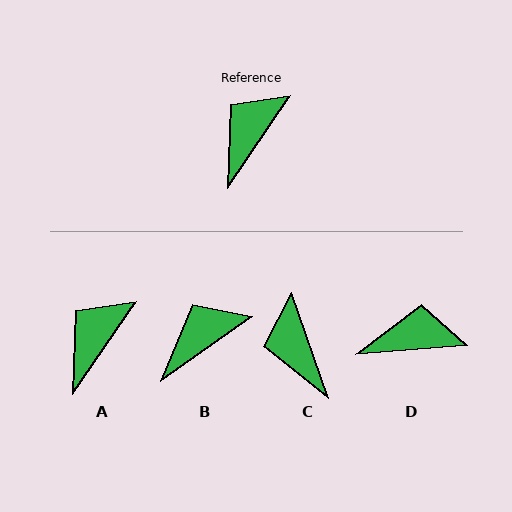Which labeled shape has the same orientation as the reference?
A.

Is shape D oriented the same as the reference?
No, it is off by about 51 degrees.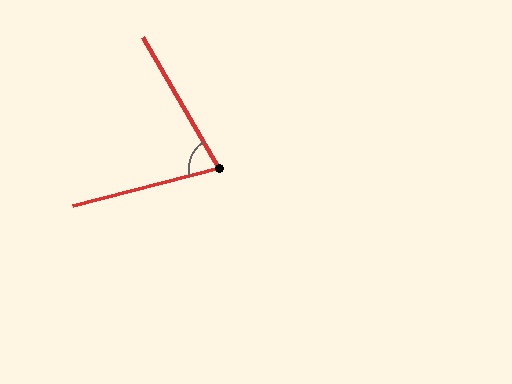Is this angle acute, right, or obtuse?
It is acute.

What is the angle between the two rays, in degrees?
Approximately 75 degrees.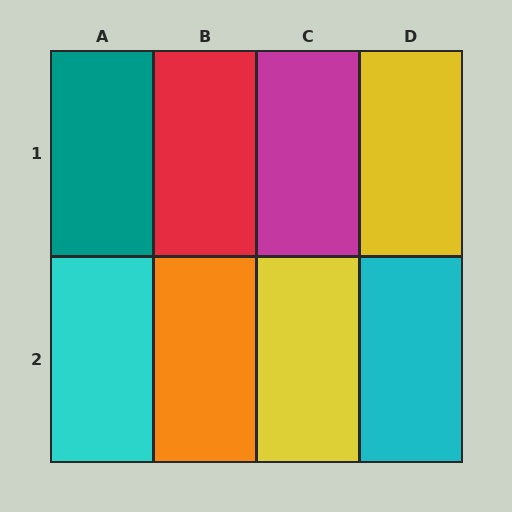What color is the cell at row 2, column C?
Yellow.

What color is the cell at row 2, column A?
Cyan.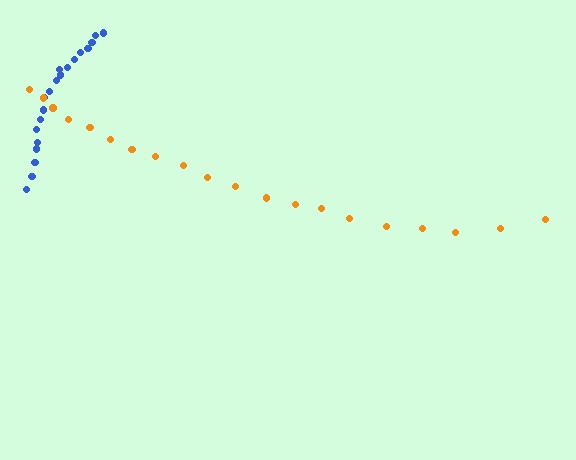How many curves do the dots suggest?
There are 2 distinct paths.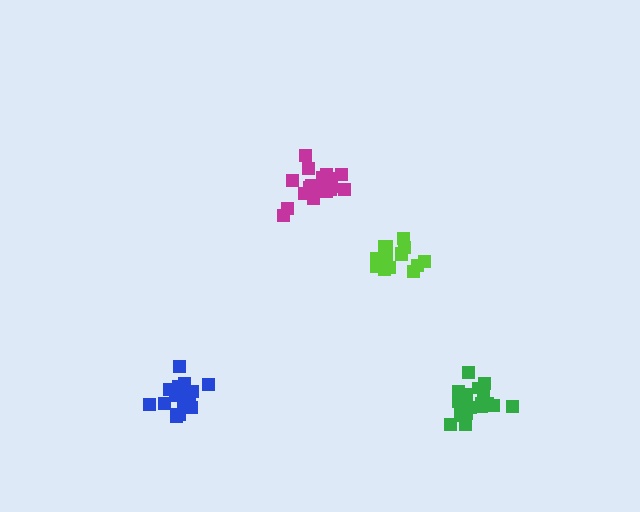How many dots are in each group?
Group 1: 19 dots, Group 2: 19 dots, Group 3: 18 dots, Group 4: 14 dots (70 total).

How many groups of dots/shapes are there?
There are 4 groups.